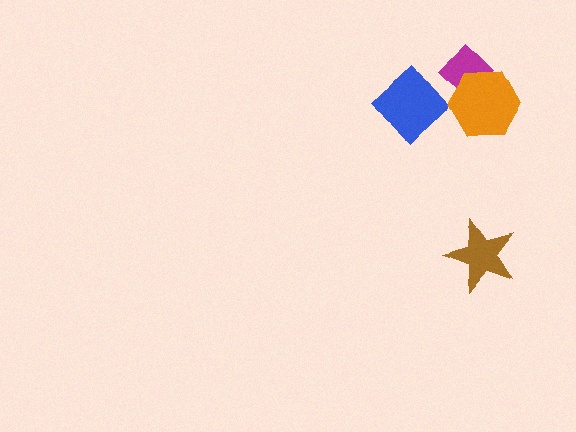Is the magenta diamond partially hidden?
Yes, it is partially covered by another shape.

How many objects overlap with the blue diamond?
0 objects overlap with the blue diamond.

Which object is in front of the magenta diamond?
The orange hexagon is in front of the magenta diamond.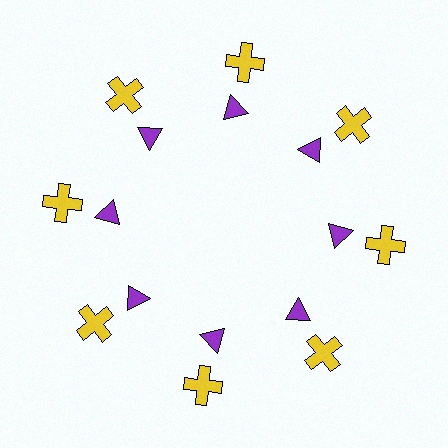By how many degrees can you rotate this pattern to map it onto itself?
The pattern maps onto itself every 45 degrees of rotation.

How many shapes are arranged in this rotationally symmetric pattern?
There are 16 shapes, arranged in 8 groups of 2.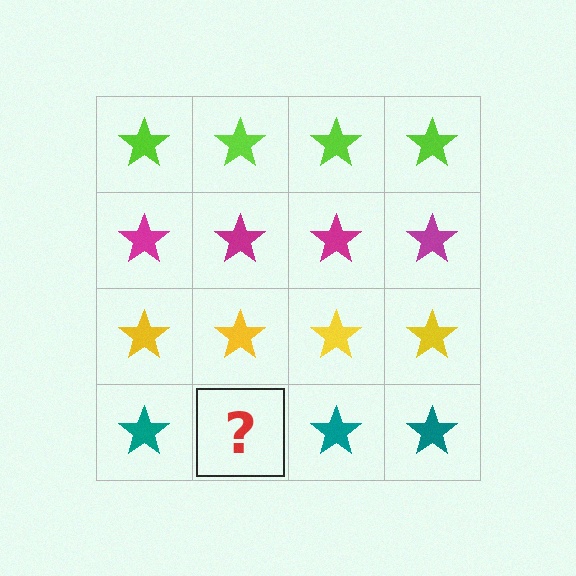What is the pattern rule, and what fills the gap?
The rule is that each row has a consistent color. The gap should be filled with a teal star.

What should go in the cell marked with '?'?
The missing cell should contain a teal star.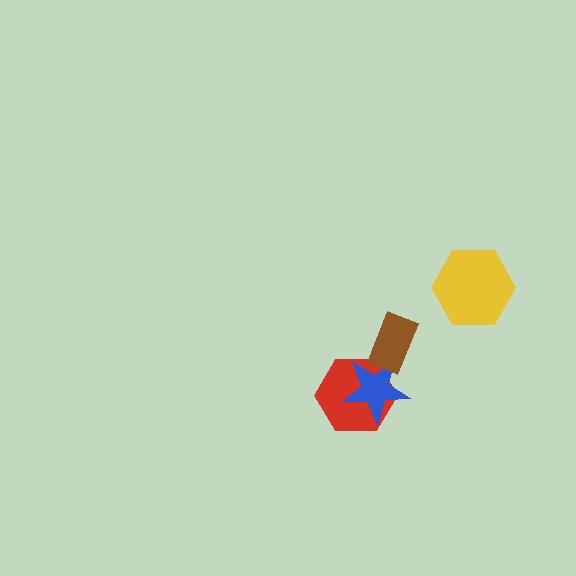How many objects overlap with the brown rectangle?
1 object overlaps with the brown rectangle.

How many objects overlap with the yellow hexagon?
0 objects overlap with the yellow hexagon.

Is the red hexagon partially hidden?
Yes, it is partially covered by another shape.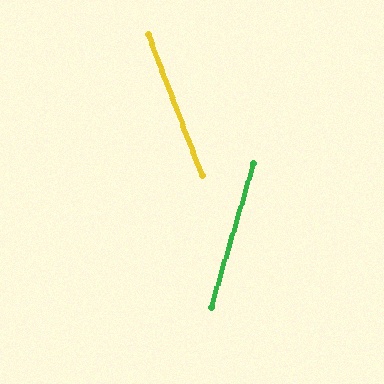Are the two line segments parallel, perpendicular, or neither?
Neither parallel nor perpendicular — they differ by about 37°.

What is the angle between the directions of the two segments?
Approximately 37 degrees.